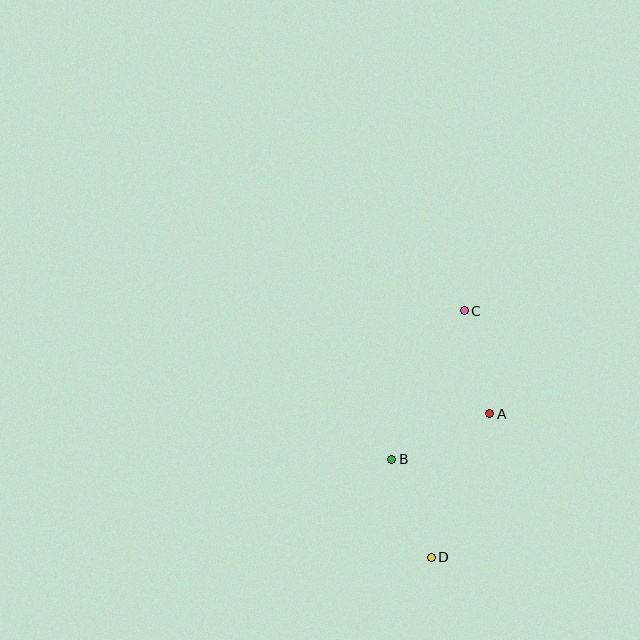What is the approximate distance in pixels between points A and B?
The distance between A and B is approximately 108 pixels.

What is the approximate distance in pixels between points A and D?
The distance between A and D is approximately 155 pixels.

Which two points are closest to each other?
Points B and D are closest to each other.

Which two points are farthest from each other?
Points C and D are farthest from each other.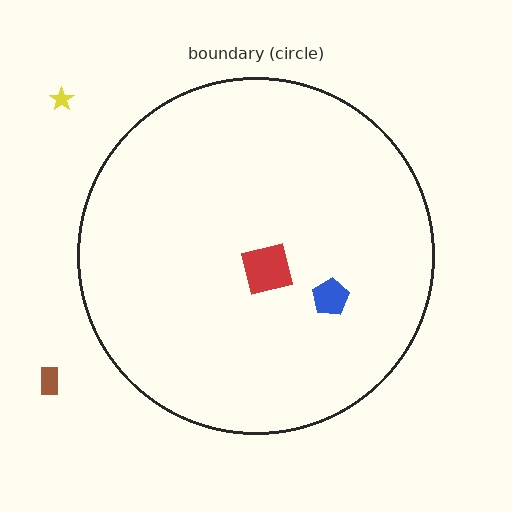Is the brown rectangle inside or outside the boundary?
Outside.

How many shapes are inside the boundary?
2 inside, 2 outside.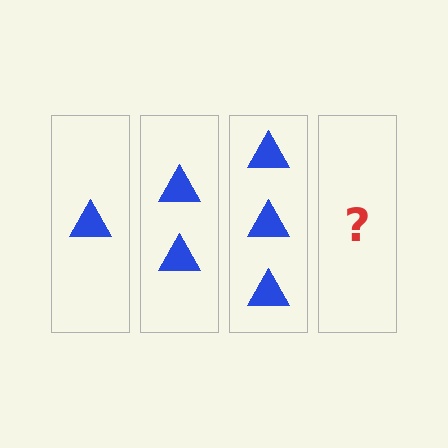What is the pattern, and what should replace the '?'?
The pattern is that each step adds one more triangle. The '?' should be 4 triangles.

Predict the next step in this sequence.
The next step is 4 triangles.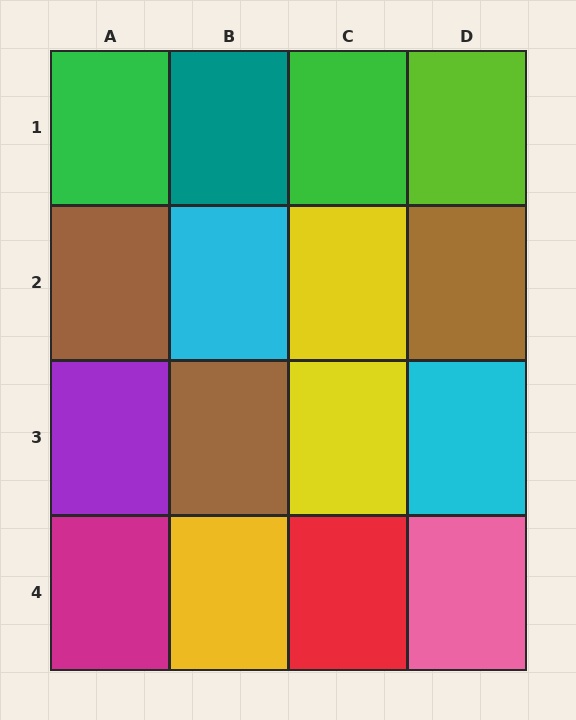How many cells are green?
2 cells are green.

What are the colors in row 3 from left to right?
Purple, brown, yellow, cyan.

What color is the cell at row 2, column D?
Brown.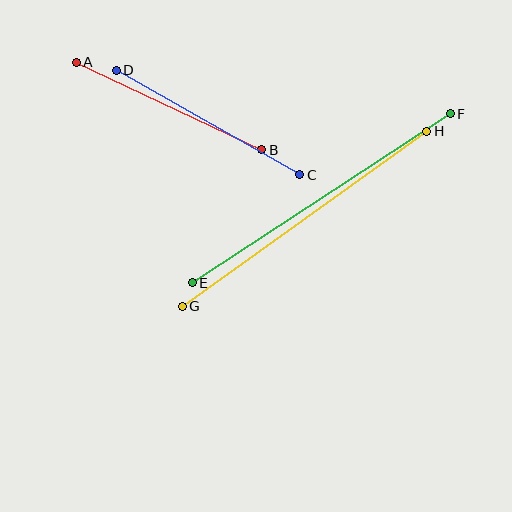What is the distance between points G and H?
The distance is approximately 301 pixels.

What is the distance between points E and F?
The distance is approximately 308 pixels.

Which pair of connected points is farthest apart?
Points E and F are farthest apart.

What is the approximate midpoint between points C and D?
The midpoint is at approximately (208, 122) pixels.